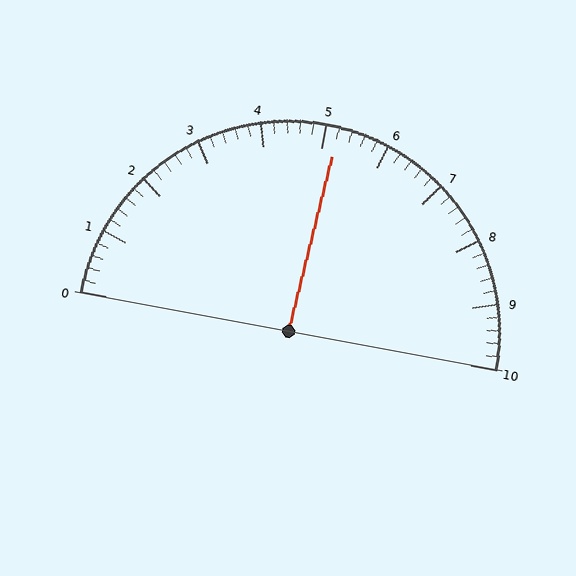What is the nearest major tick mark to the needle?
The nearest major tick mark is 5.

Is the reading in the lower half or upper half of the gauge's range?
The reading is in the upper half of the range (0 to 10).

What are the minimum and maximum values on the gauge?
The gauge ranges from 0 to 10.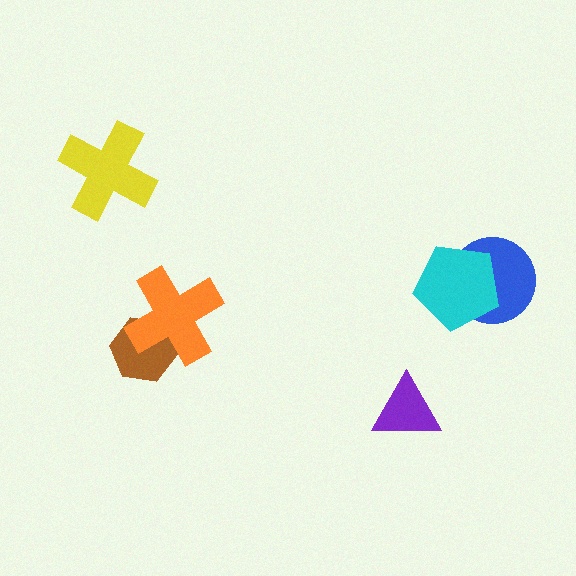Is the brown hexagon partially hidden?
Yes, it is partially covered by another shape.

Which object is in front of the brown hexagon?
The orange cross is in front of the brown hexagon.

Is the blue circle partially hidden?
Yes, it is partially covered by another shape.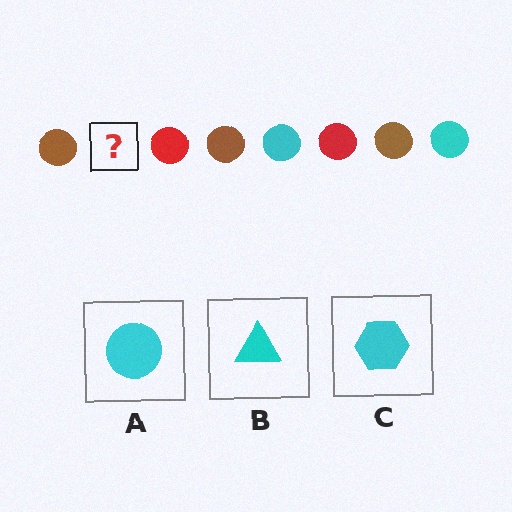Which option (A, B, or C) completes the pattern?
A.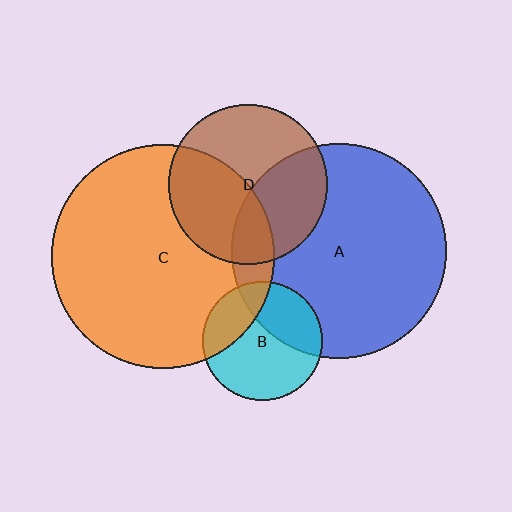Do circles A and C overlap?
Yes.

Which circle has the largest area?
Circle C (orange).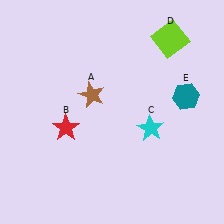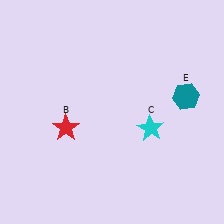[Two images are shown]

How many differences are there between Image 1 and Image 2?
There are 2 differences between the two images.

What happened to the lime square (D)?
The lime square (D) was removed in Image 2. It was in the top-right area of Image 1.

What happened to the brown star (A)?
The brown star (A) was removed in Image 2. It was in the top-left area of Image 1.